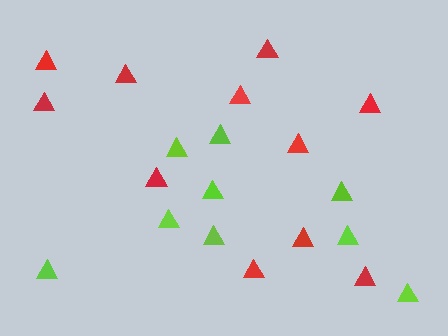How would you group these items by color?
There are 2 groups: one group of red triangles (11) and one group of lime triangles (9).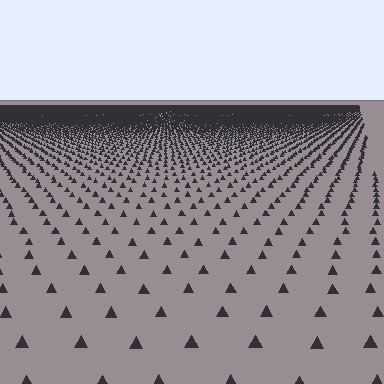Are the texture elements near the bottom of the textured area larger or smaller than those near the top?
Larger. Near the bottom, elements are closer to the viewer and appear at a bigger on-screen size.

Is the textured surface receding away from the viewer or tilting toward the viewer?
The surface is receding away from the viewer. Texture elements get smaller and denser toward the top.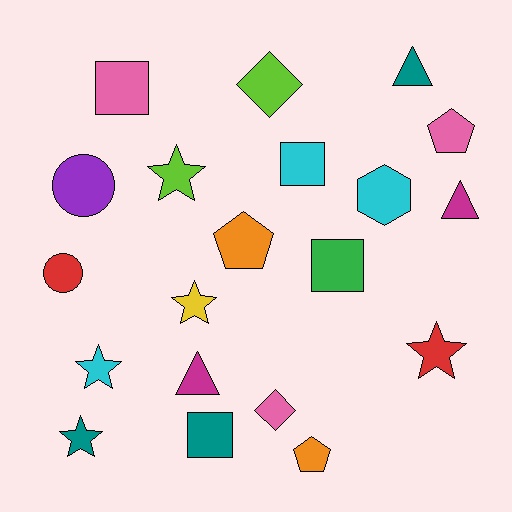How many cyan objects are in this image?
There are 3 cyan objects.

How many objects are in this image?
There are 20 objects.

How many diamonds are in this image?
There are 2 diamonds.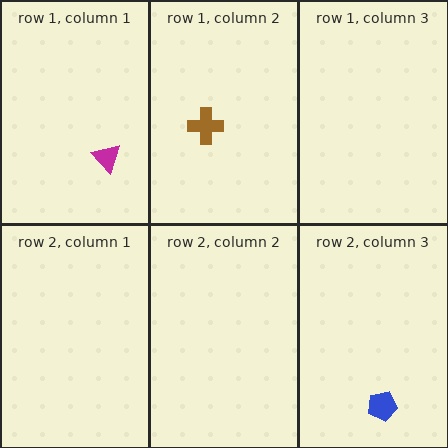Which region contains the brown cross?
The row 1, column 2 region.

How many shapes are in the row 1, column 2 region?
1.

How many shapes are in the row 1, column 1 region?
1.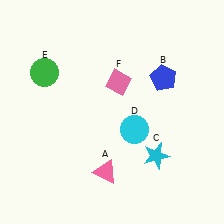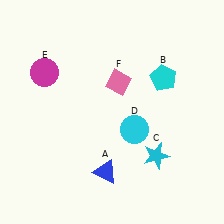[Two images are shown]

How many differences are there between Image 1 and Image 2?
There are 3 differences between the two images.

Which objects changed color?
A changed from pink to blue. B changed from blue to cyan. E changed from green to magenta.